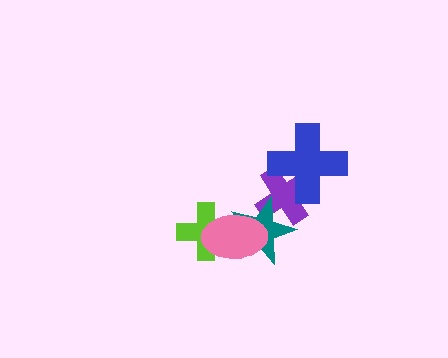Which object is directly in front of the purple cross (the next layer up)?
The blue cross is directly in front of the purple cross.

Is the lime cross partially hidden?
Yes, it is partially covered by another shape.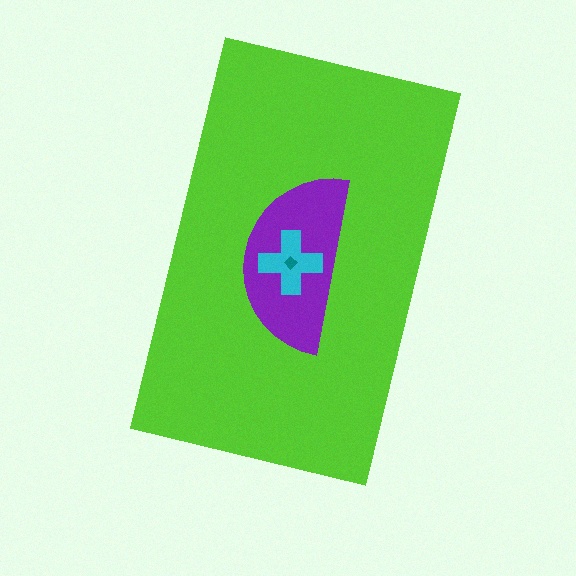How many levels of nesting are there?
4.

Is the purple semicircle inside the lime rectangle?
Yes.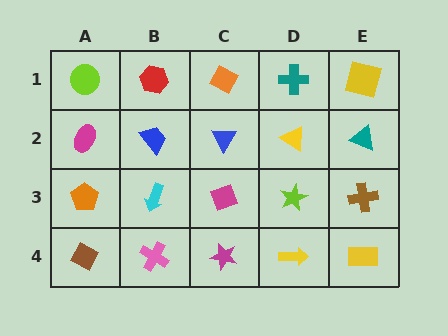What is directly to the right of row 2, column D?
A teal triangle.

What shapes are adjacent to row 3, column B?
A blue trapezoid (row 2, column B), a pink cross (row 4, column B), an orange pentagon (row 3, column A), a magenta diamond (row 3, column C).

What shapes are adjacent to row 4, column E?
A brown cross (row 3, column E), a yellow arrow (row 4, column D).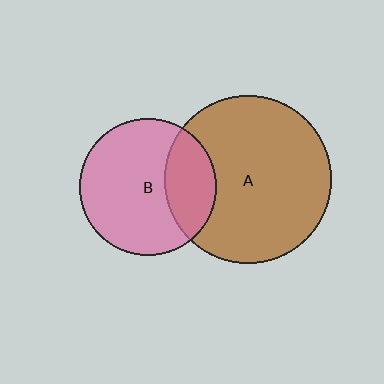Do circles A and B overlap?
Yes.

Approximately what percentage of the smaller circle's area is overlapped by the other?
Approximately 30%.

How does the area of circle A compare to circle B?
Approximately 1.5 times.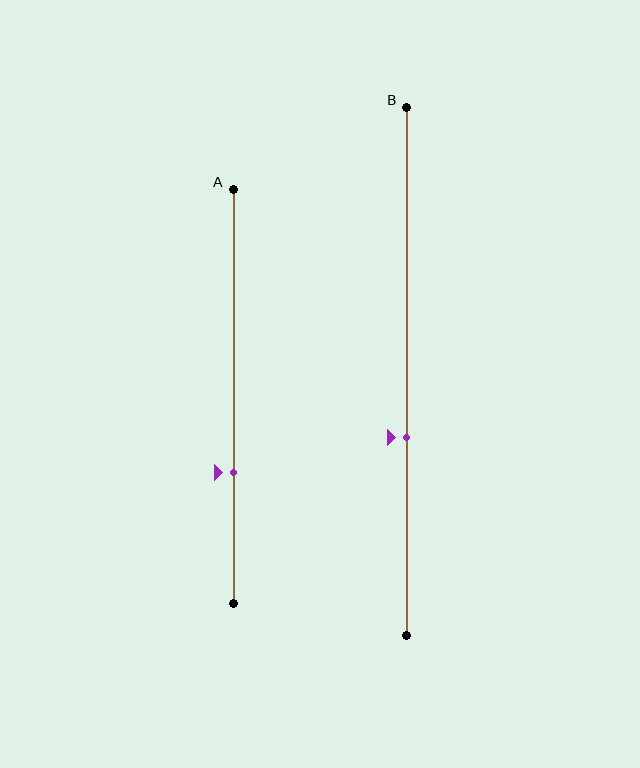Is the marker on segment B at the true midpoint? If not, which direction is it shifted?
No, the marker on segment B is shifted downward by about 13% of the segment length.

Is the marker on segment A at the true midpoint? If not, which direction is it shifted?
No, the marker on segment A is shifted downward by about 18% of the segment length.